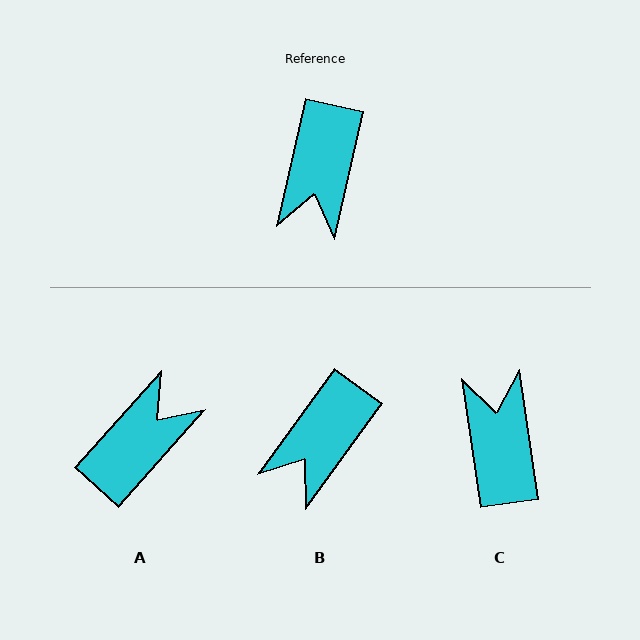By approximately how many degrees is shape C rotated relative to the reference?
Approximately 159 degrees clockwise.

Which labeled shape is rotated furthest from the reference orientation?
C, about 159 degrees away.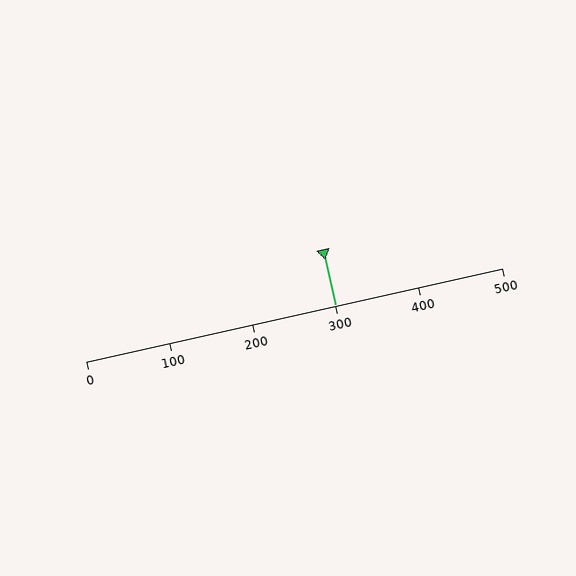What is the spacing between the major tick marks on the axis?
The major ticks are spaced 100 apart.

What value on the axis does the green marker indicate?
The marker indicates approximately 300.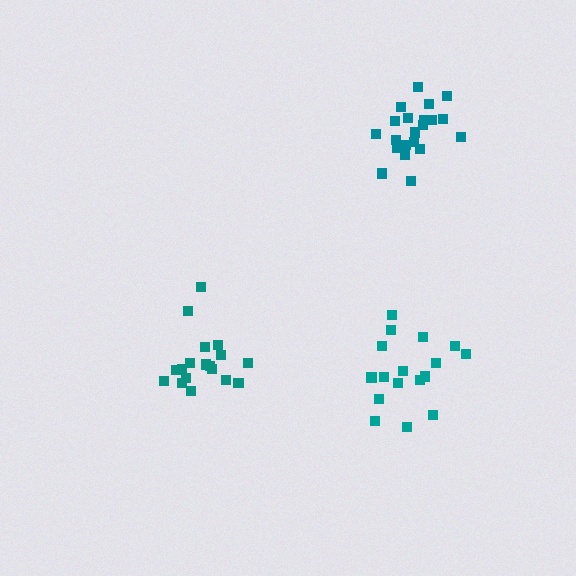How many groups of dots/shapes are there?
There are 3 groups.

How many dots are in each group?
Group 1: 17 dots, Group 2: 21 dots, Group 3: 18 dots (56 total).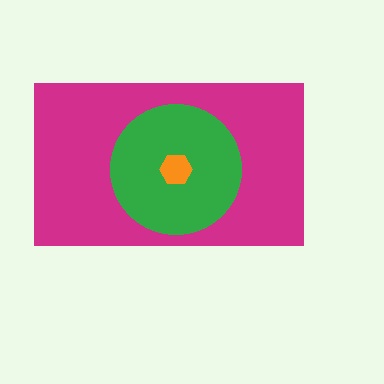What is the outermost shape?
The magenta rectangle.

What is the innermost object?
The orange hexagon.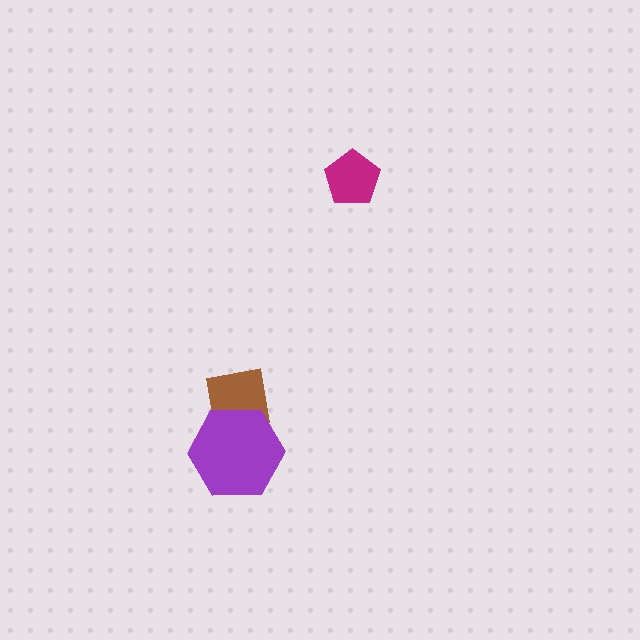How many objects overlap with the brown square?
1 object overlaps with the brown square.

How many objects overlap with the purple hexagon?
1 object overlaps with the purple hexagon.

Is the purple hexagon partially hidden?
No, no other shape covers it.